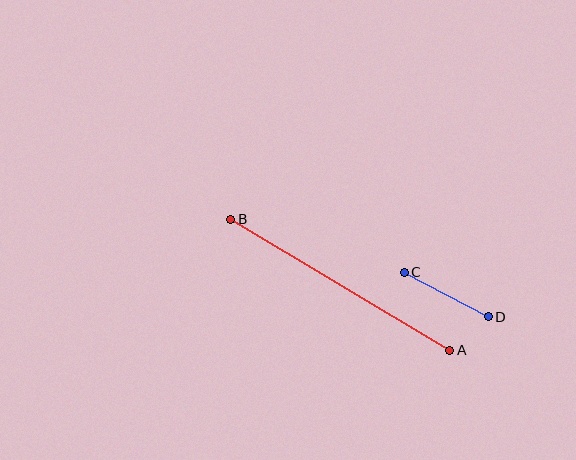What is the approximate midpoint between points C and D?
The midpoint is at approximately (446, 295) pixels.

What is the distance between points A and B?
The distance is approximately 255 pixels.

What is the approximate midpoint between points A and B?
The midpoint is at approximately (340, 285) pixels.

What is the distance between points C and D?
The distance is approximately 95 pixels.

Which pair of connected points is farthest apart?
Points A and B are farthest apart.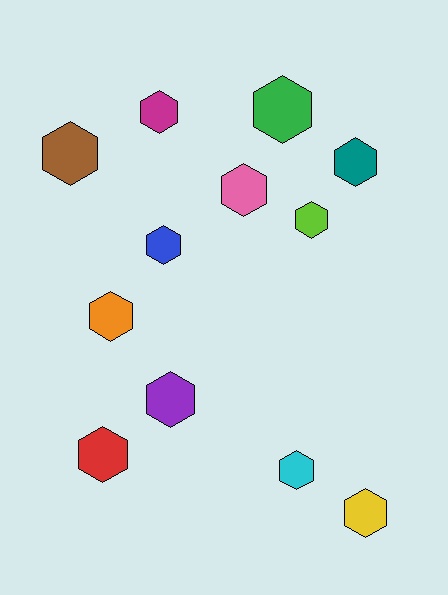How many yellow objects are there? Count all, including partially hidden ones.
There is 1 yellow object.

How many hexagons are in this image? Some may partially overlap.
There are 12 hexagons.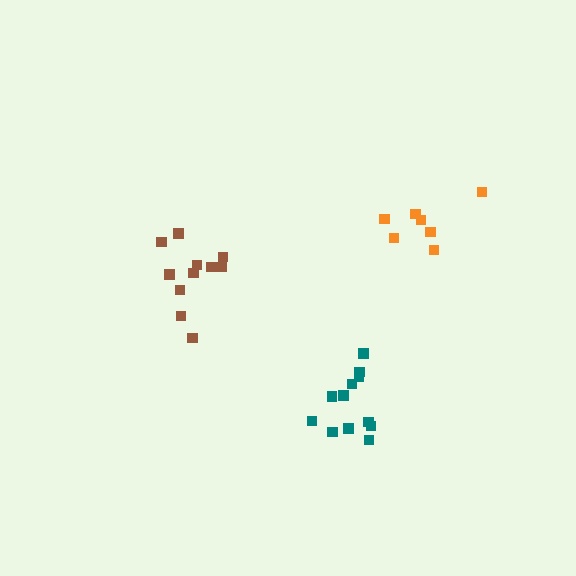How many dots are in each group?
Group 1: 11 dots, Group 2: 12 dots, Group 3: 7 dots (30 total).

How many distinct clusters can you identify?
There are 3 distinct clusters.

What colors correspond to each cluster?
The clusters are colored: brown, teal, orange.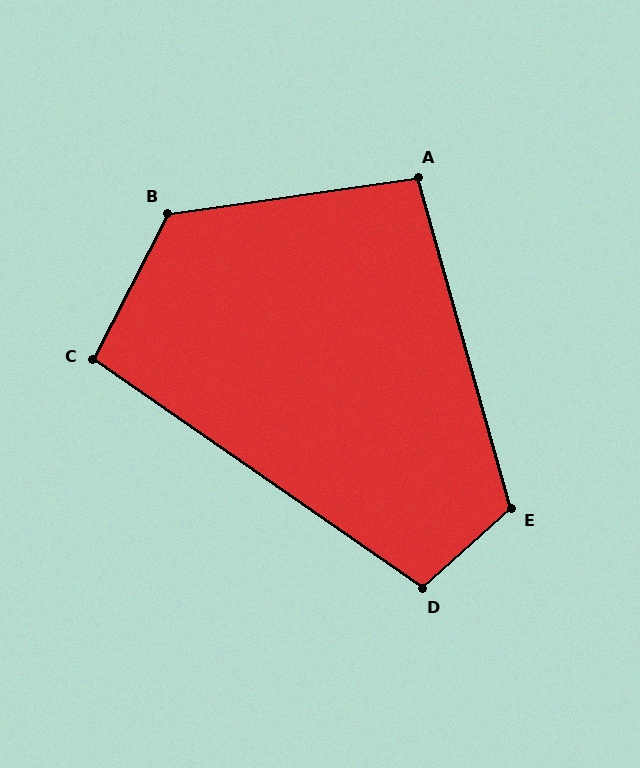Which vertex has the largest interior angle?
B, at approximately 125 degrees.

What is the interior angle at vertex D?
Approximately 103 degrees (obtuse).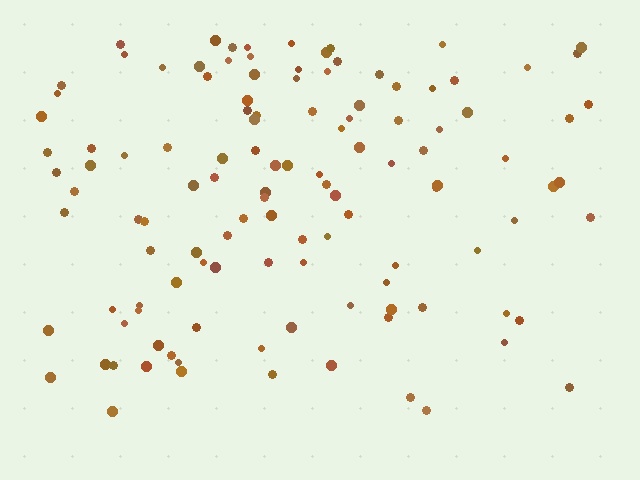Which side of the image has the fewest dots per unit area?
The bottom.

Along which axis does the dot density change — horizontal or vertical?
Vertical.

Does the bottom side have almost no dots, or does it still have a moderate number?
Still a moderate number, just noticeably fewer than the top.